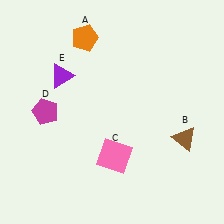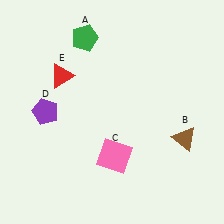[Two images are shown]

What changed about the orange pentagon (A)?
In Image 1, A is orange. In Image 2, it changed to green.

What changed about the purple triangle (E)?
In Image 1, E is purple. In Image 2, it changed to red.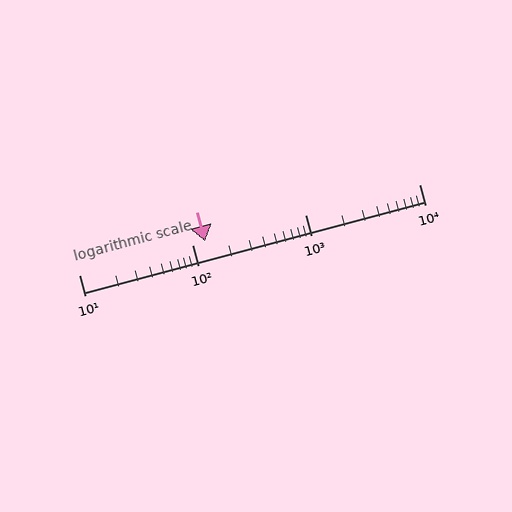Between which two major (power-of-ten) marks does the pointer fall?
The pointer is between 100 and 1000.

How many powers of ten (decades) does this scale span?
The scale spans 3 decades, from 10 to 10000.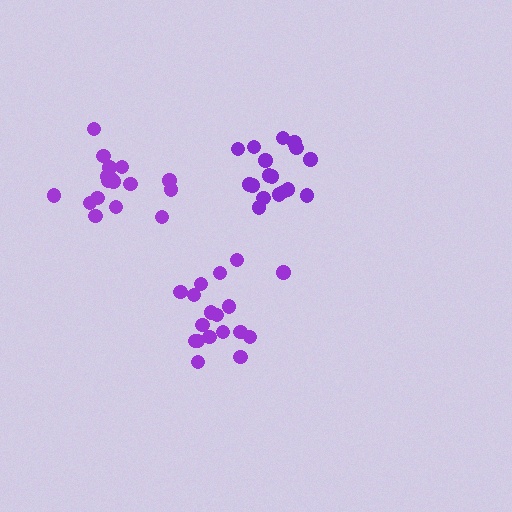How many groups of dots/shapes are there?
There are 3 groups.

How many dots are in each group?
Group 1: 18 dots, Group 2: 17 dots, Group 3: 18 dots (53 total).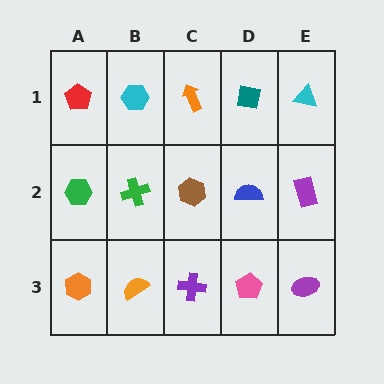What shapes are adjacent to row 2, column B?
A cyan hexagon (row 1, column B), an orange semicircle (row 3, column B), a green hexagon (row 2, column A), a brown hexagon (row 2, column C).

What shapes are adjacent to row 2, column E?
A cyan triangle (row 1, column E), a purple ellipse (row 3, column E), a blue semicircle (row 2, column D).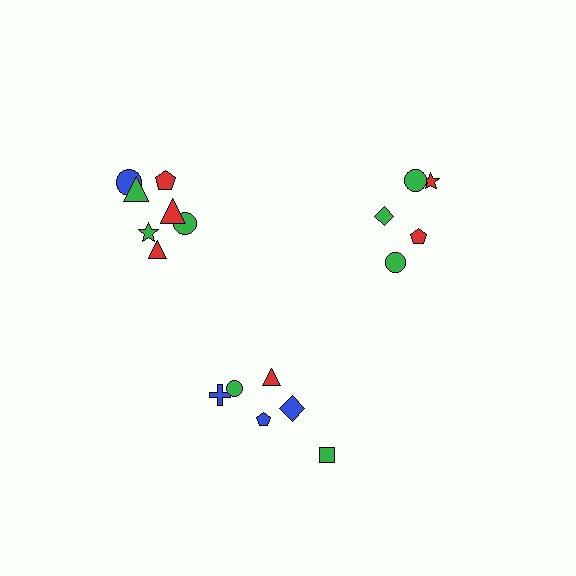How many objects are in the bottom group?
There are 6 objects.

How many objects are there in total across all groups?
There are 18 objects.